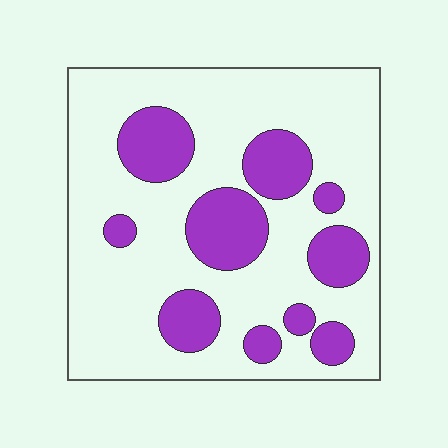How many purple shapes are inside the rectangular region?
10.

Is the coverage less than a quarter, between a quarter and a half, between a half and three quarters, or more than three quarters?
Between a quarter and a half.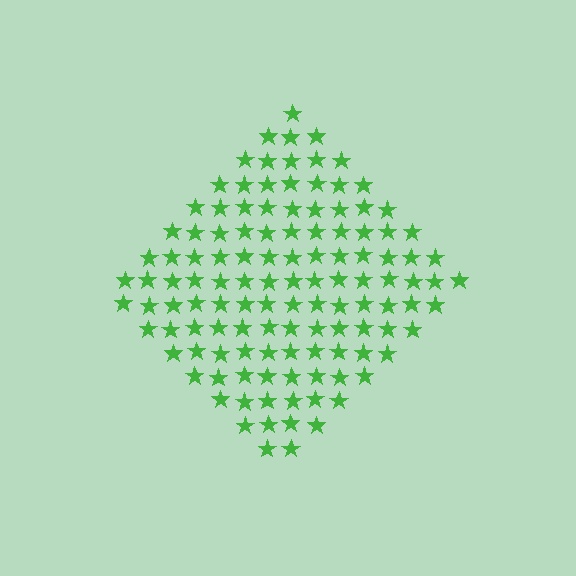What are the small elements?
The small elements are stars.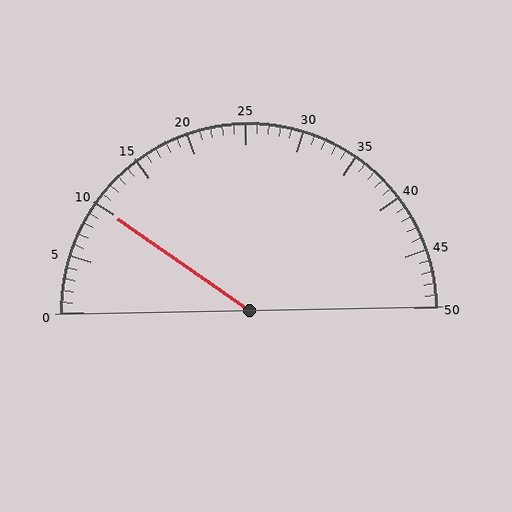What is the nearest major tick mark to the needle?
The nearest major tick mark is 10.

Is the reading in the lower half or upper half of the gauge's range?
The reading is in the lower half of the range (0 to 50).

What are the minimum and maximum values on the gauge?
The gauge ranges from 0 to 50.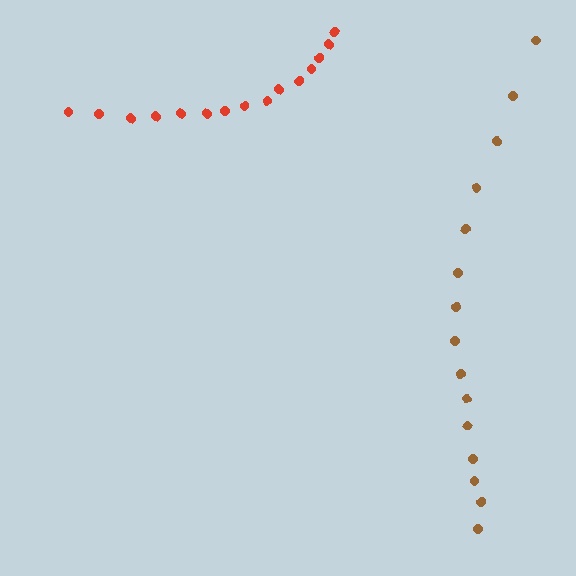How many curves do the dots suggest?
There are 2 distinct paths.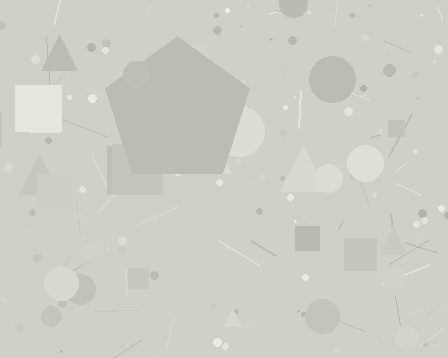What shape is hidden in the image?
A pentagon is hidden in the image.